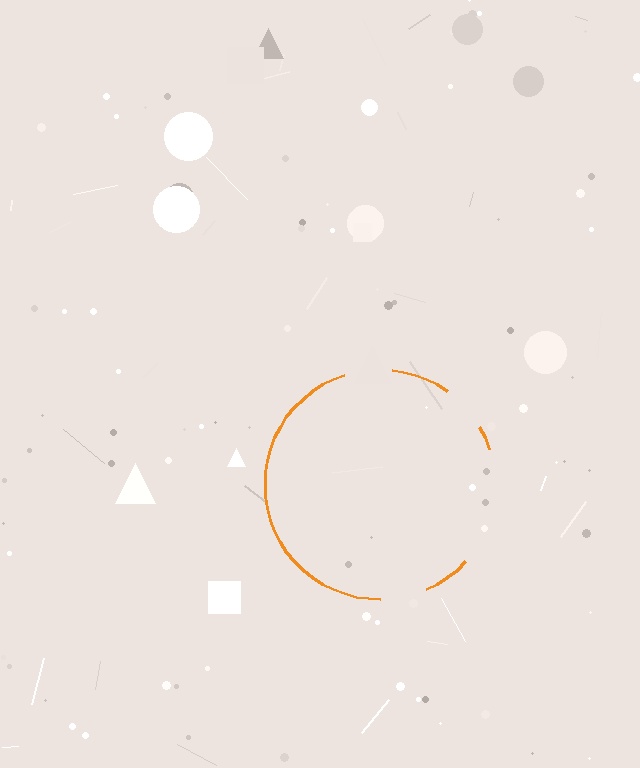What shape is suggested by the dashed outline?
The dashed outline suggests a circle.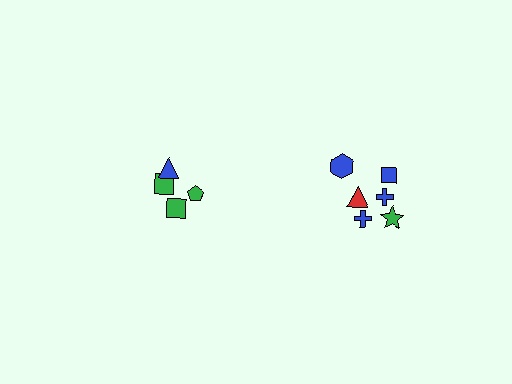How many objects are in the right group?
There are 6 objects.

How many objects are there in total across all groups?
There are 10 objects.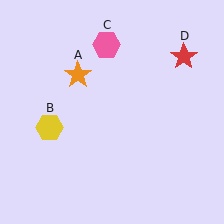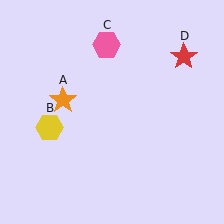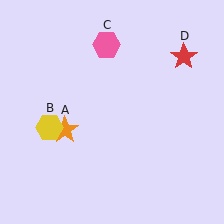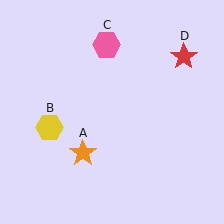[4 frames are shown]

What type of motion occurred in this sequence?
The orange star (object A) rotated counterclockwise around the center of the scene.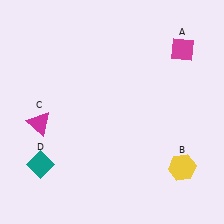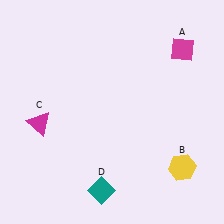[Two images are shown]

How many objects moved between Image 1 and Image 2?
1 object moved between the two images.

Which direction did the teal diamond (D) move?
The teal diamond (D) moved right.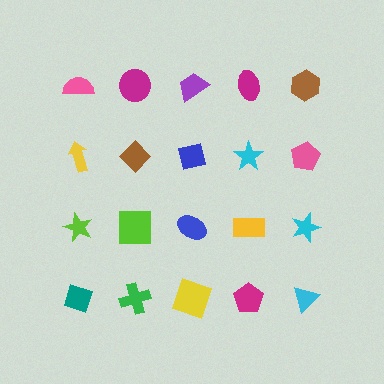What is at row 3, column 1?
A lime star.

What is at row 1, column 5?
A brown hexagon.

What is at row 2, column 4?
A cyan star.